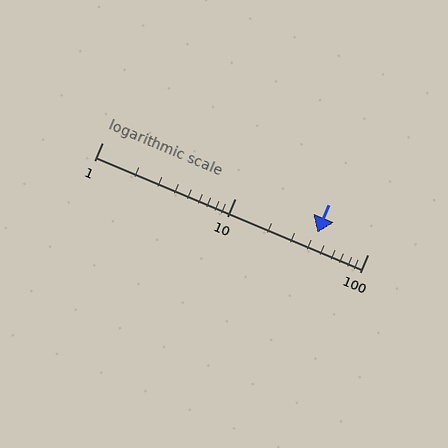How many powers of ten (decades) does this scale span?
The scale spans 2 decades, from 1 to 100.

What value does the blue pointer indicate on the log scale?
The pointer indicates approximately 42.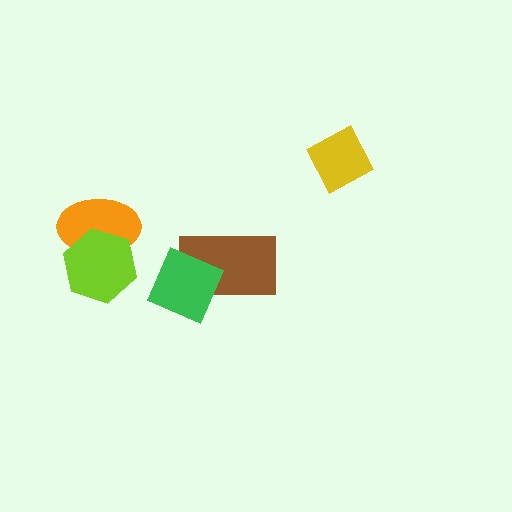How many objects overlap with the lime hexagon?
1 object overlaps with the lime hexagon.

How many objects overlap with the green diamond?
1 object overlaps with the green diamond.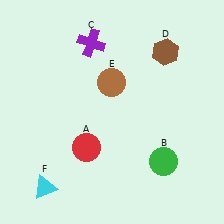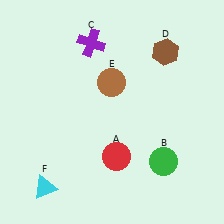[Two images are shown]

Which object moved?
The red circle (A) moved right.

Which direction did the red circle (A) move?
The red circle (A) moved right.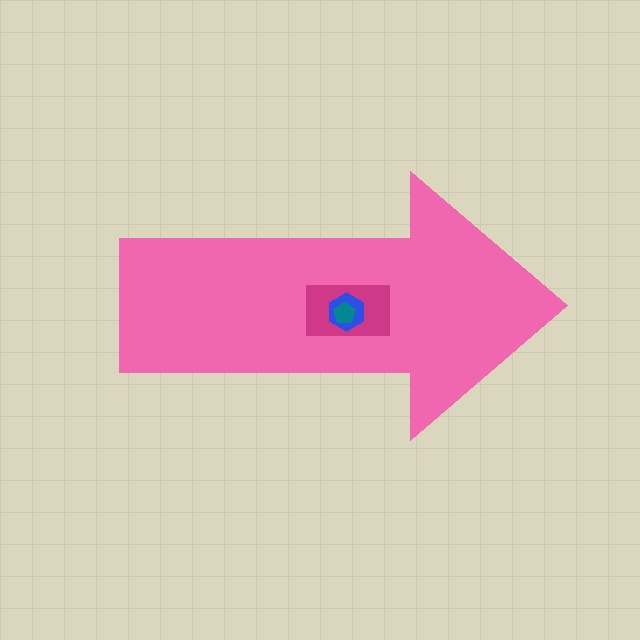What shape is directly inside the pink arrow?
The magenta rectangle.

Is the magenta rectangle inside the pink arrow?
Yes.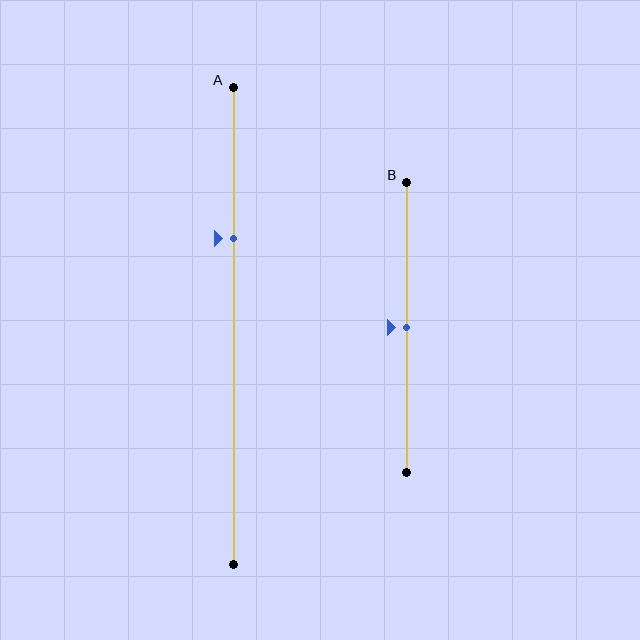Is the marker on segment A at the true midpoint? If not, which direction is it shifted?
No, the marker on segment A is shifted upward by about 18% of the segment length.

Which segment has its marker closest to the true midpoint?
Segment B has its marker closest to the true midpoint.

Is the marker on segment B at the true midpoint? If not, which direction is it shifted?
Yes, the marker on segment B is at the true midpoint.